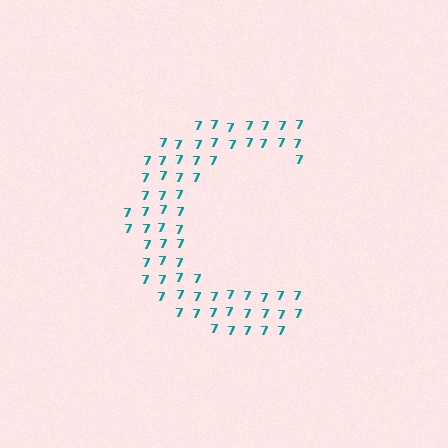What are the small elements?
The small elements are digit 7's.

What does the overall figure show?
The overall figure shows the letter C.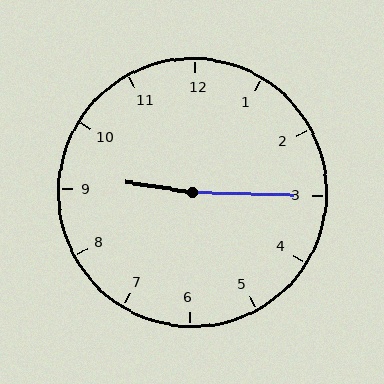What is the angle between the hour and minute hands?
Approximately 172 degrees.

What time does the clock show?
9:15.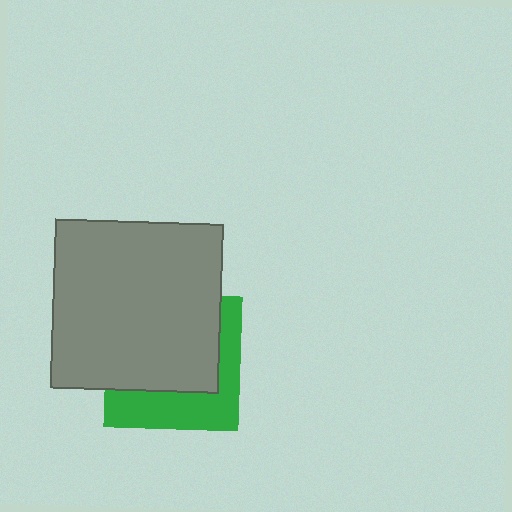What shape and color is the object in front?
The object in front is a gray square.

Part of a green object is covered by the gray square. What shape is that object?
It is a square.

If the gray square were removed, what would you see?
You would see the complete green square.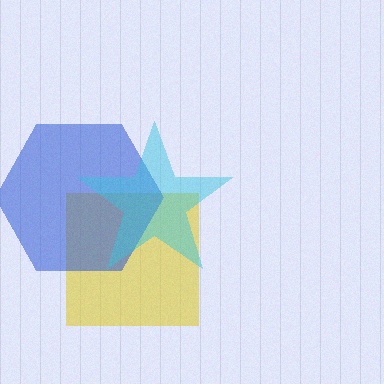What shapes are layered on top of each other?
The layered shapes are: a yellow square, a blue hexagon, a cyan star.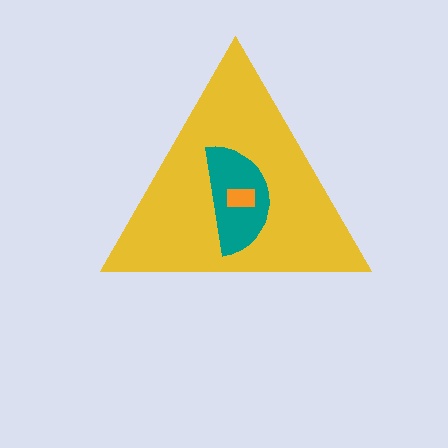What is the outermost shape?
The yellow triangle.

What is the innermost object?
The orange rectangle.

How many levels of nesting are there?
3.